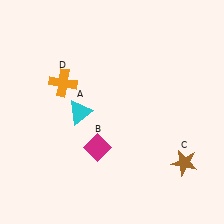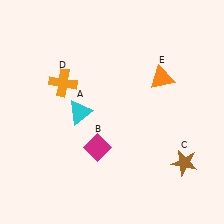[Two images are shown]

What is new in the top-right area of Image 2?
An orange triangle (E) was added in the top-right area of Image 2.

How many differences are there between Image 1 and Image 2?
There is 1 difference between the two images.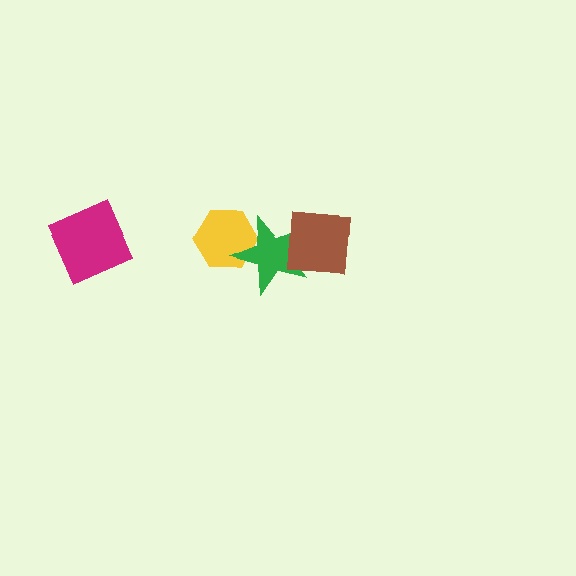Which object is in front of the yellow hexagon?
The green star is in front of the yellow hexagon.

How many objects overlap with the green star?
2 objects overlap with the green star.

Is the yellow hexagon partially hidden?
Yes, it is partially covered by another shape.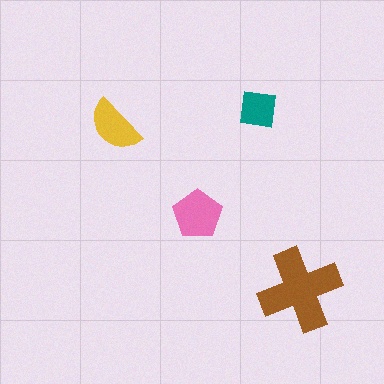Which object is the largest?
The brown cross.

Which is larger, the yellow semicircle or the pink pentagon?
The pink pentagon.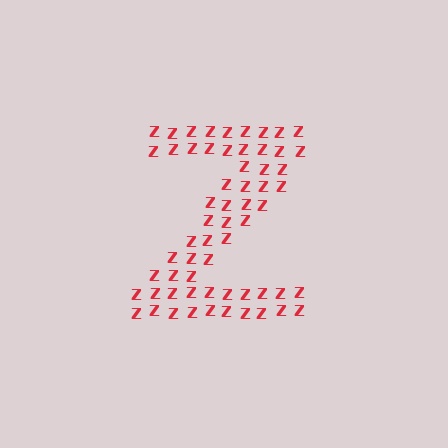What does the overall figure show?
The overall figure shows the letter Z.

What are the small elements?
The small elements are letter Z's.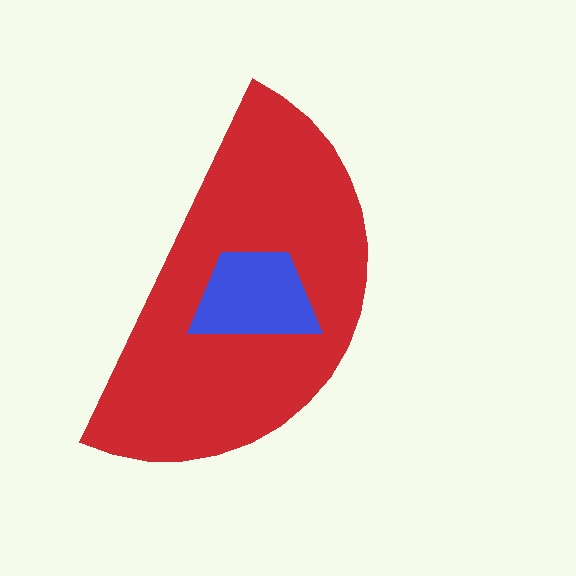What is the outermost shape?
The red semicircle.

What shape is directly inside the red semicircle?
The blue trapezoid.